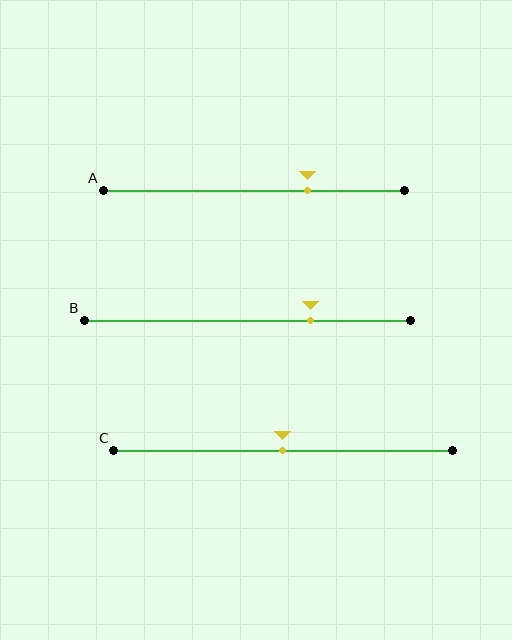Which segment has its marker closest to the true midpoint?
Segment C has its marker closest to the true midpoint.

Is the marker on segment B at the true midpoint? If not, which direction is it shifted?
No, the marker on segment B is shifted to the right by about 20% of the segment length.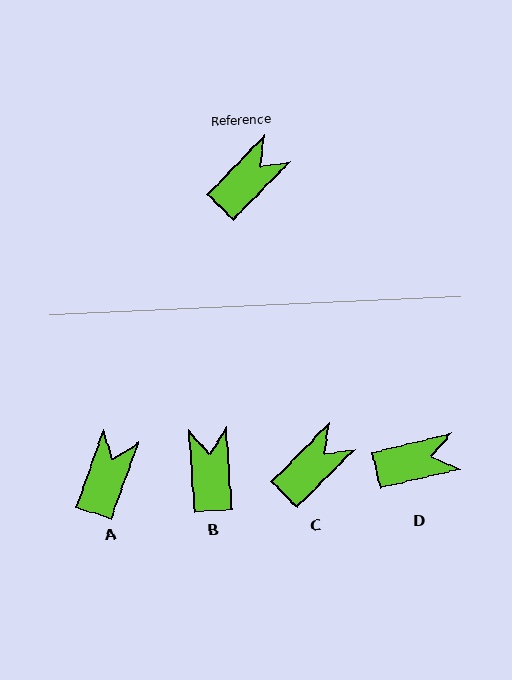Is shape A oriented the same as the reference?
No, it is off by about 25 degrees.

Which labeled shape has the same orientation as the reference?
C.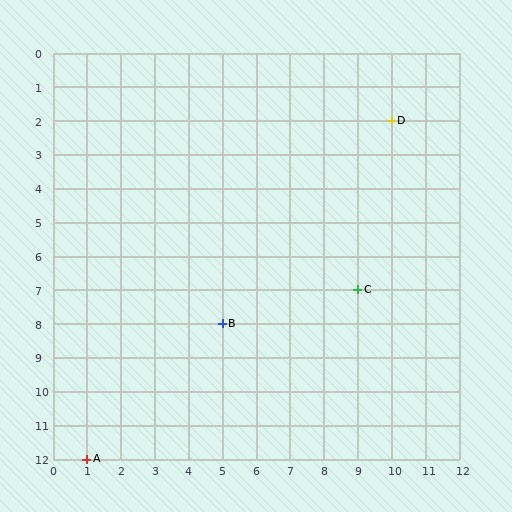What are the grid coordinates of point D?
Point D is at grid coordinates (10, 2).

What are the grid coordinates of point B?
Point B is at grid coordinates (5, 8).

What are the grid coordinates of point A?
Point A is at grid coordinates (1, 12).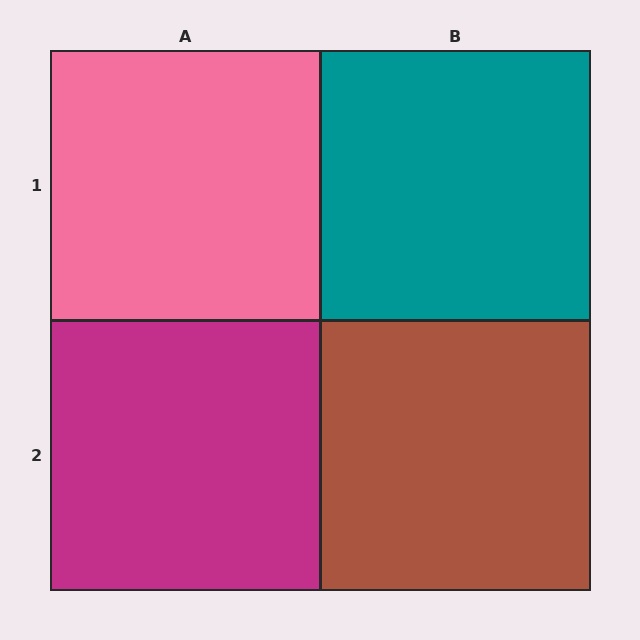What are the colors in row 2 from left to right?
Magenta, brown.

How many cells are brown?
1 cell is brown.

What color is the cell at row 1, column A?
Pink.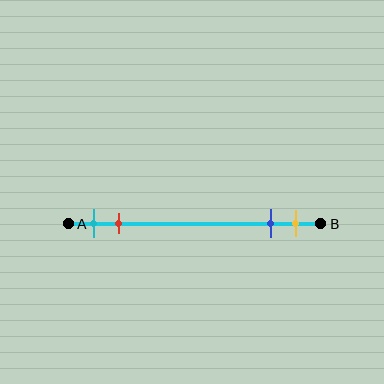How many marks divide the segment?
There are 4 marks dividing the segment.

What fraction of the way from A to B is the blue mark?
The blue mark is approximately 80% (0.8) of the way from A to B.